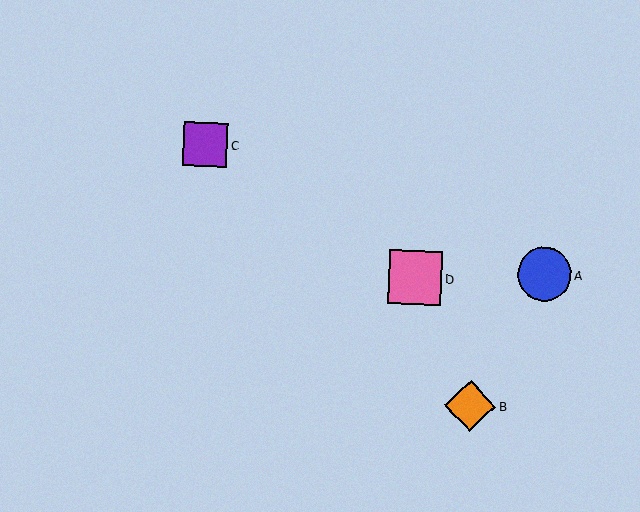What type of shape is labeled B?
Shape B is an orange diamond.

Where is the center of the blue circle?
The center of the blue circle is at (544, 274).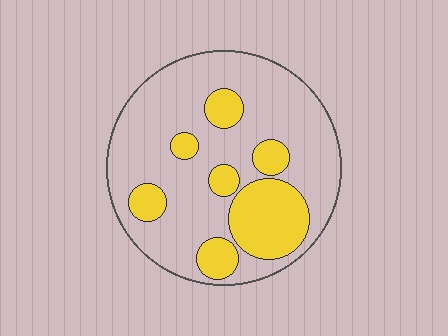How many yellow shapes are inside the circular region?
7.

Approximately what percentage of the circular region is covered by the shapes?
Approximately 25%.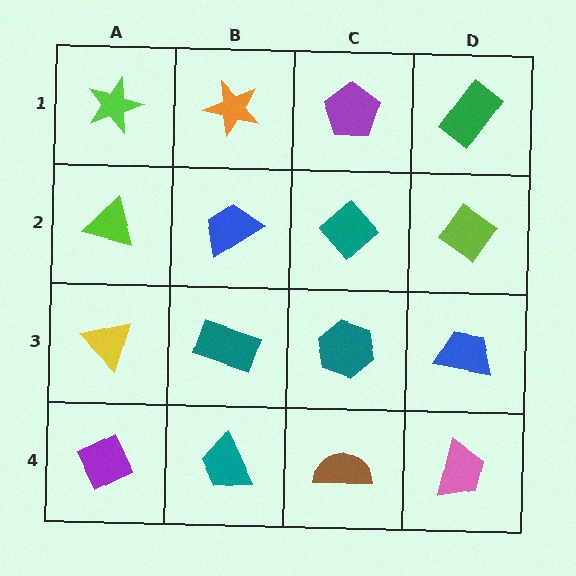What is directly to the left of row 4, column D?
A brown semicircle.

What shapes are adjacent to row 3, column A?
A lime triangle (row 2, column A), a purple diamond (row 4, column A), a teal rectangle (row 3, column B).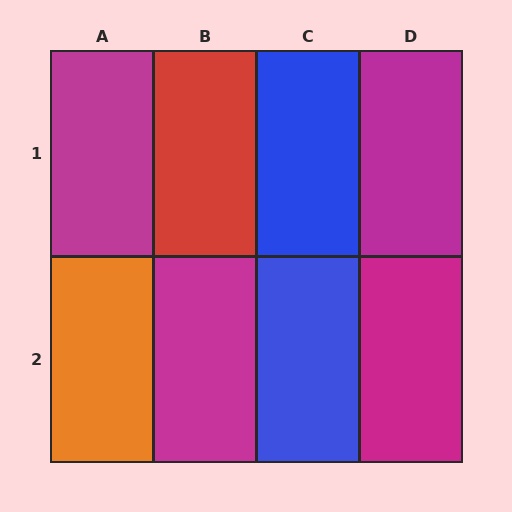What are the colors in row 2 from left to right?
Orange, magenta, blue, magenta.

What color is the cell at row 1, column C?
Blue.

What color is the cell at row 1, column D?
Magenta.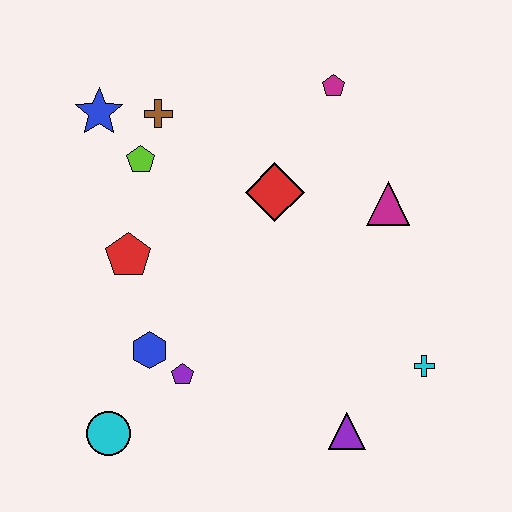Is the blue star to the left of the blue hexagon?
Yes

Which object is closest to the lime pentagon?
The brown cross is closest to the lime pentagon.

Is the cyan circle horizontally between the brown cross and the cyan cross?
No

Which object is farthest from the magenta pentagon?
The cyan circle is farthest from the magenta pentagon.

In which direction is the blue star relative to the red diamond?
The blue star is to the left of the red diamond.